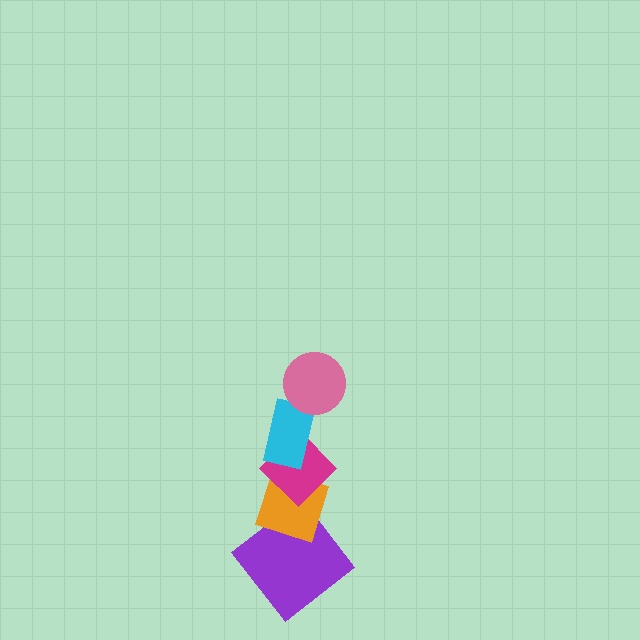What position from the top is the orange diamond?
The orange diamond is 4th from the top.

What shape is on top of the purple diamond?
The orange diamond is on top of the purple diamond.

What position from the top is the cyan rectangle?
The cyan rectangle is 2nd from the top.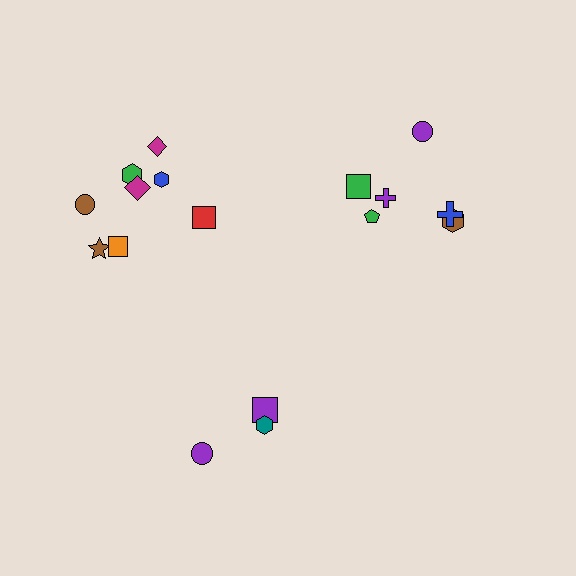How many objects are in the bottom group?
There are 3 objects.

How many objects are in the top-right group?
There are 6 objects.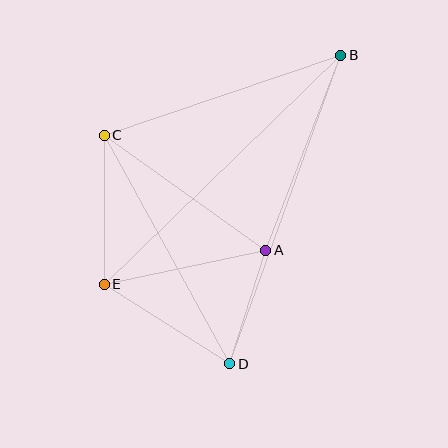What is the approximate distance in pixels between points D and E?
The distance between D and E is approximately 148 pixels.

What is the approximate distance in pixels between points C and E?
The distance between C and E is approximately 149 pixels.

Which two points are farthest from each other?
Points B and E are farthest from each other.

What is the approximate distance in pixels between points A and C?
The distance between A and C is approximately 198 pixels.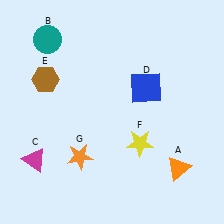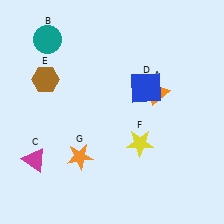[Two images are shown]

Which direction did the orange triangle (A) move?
The orange triangle (A) moved up.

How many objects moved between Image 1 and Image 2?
1 object moved between the two images.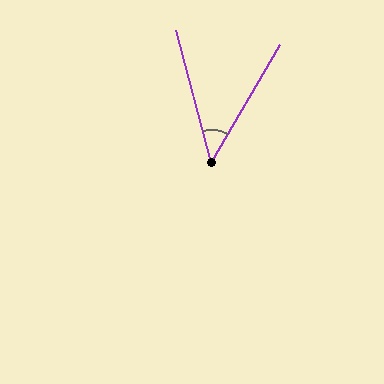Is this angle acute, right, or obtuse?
It is acute.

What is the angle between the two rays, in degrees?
Approximately 45 degrees.